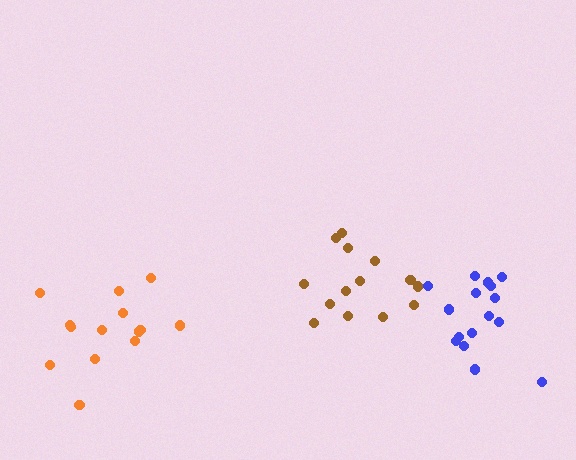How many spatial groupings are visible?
There are 3 spatial groupings.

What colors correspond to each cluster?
The clusters are colored: brown, blue, orange.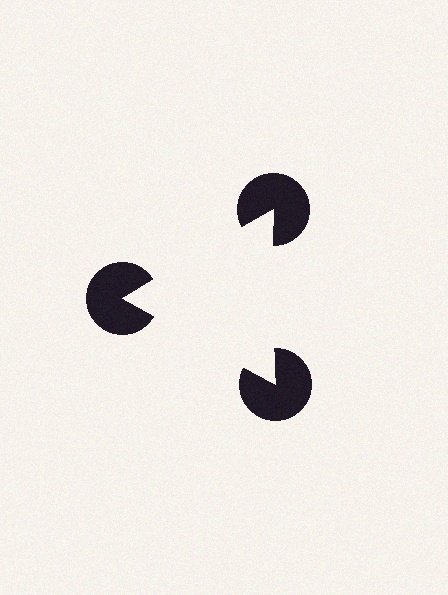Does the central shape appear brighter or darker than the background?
It typically appears slightly brighter than the background, even though no actual brightness change is drawn.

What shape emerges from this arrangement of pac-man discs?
An illusory triangle — its edges are inferred from the aligned wedge cuts in the pac-man discs, not physically drawn.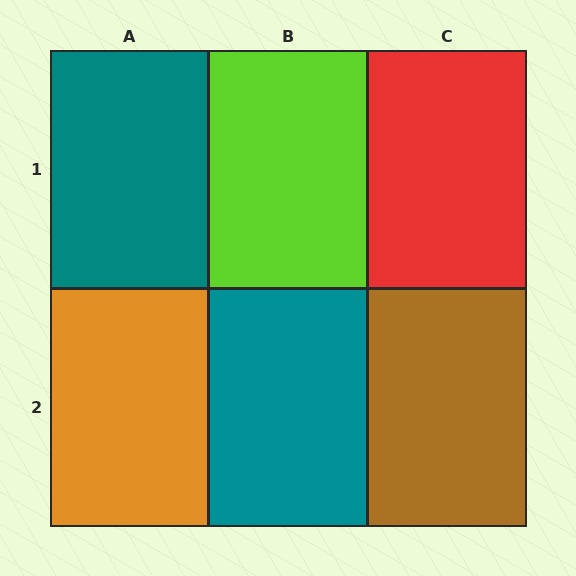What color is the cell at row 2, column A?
Orange.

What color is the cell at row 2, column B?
Teal.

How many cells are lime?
1 cell is lime.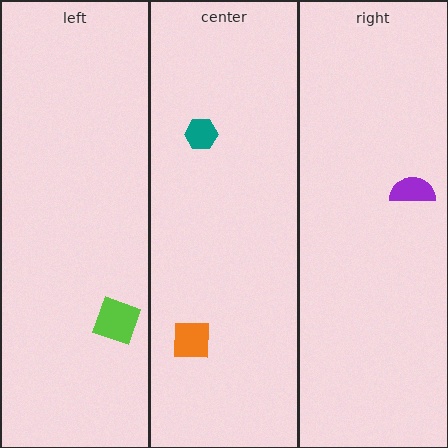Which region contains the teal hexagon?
The center region.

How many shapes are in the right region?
1.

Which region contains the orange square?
The center region.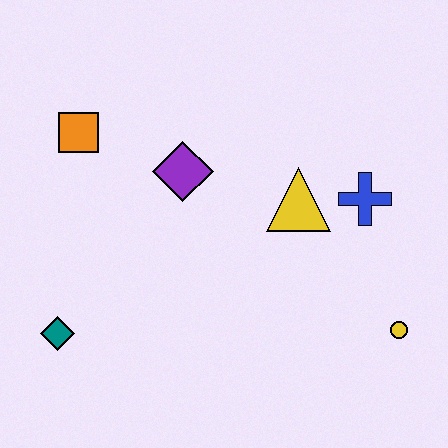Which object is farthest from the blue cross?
The teal diamond is farthest from the blue cross.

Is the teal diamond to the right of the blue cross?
No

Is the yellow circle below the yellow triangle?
Yes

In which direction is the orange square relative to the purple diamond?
The orange square is to the left of the purple diamond.